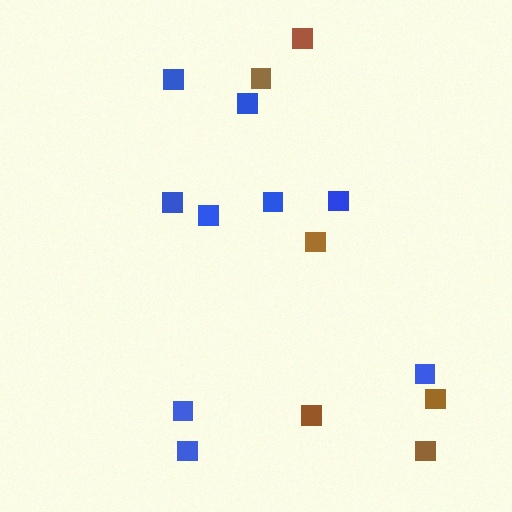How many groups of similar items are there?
There are 2 groups: one group of blue squares (9) and one group of brown squares (6).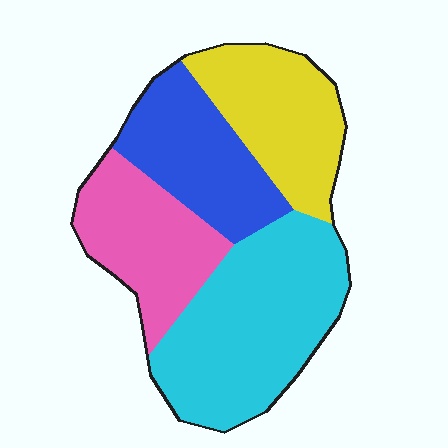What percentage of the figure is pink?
Pink takes up less than a quarter of the figure.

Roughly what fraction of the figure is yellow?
Yellow covers around 20% of the figure.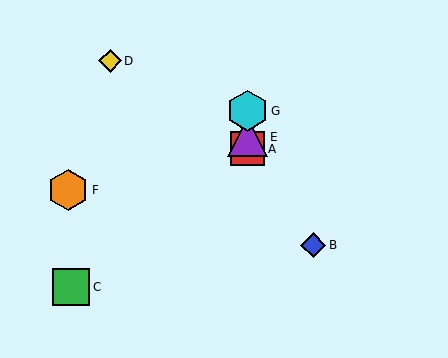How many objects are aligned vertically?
3 objects (A, E, G) are aligned vertically.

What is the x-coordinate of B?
Object B is at x≈313.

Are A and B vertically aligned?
No, A is at x≈247 and B is at x≈313.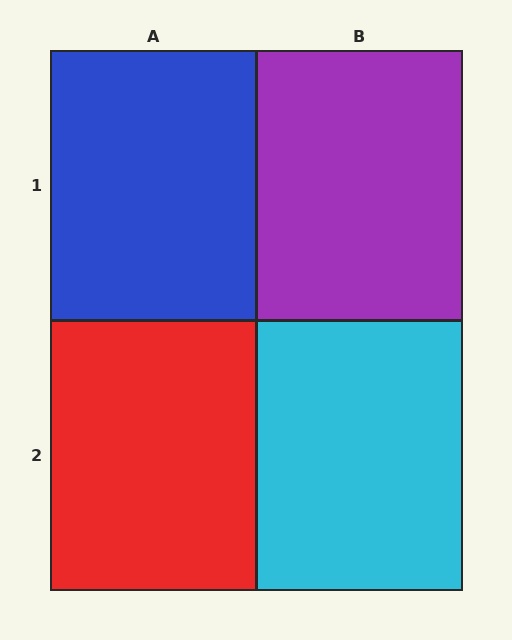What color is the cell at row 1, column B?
Purple.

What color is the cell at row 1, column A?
Blue.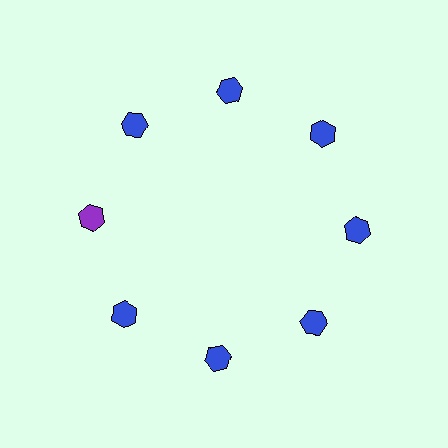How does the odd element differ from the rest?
It has a different color: purple instead of blue.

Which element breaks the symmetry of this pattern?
The purple hexagon at roughly the 9 o'clock position breaks the symmetry. All other shapes are blue hexagons.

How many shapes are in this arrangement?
There are 8 shapes arranged in a ring pattern.